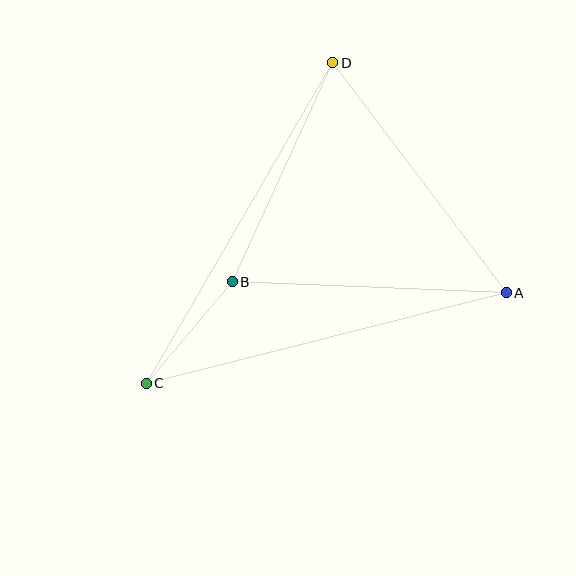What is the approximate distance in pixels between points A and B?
The distance between A and B is approximately 275 pixels.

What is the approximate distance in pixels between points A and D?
The distance between A and D is approximately 288 pixels.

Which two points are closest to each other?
Points B and C are closest to each other.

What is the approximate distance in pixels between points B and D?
The distance between B and D is approximately 241 pixels.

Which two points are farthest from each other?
Points A and C are farthest from each other.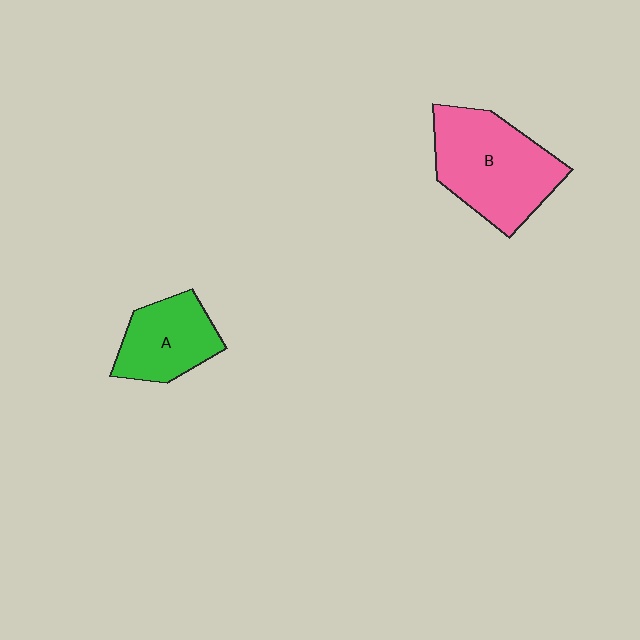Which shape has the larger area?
Shape B (pink).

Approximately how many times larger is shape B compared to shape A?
Approximately 1.6 times.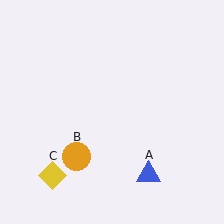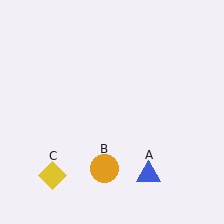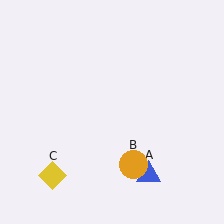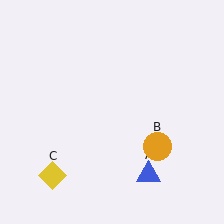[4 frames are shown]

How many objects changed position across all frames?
1 object changed position: orange circle (object B).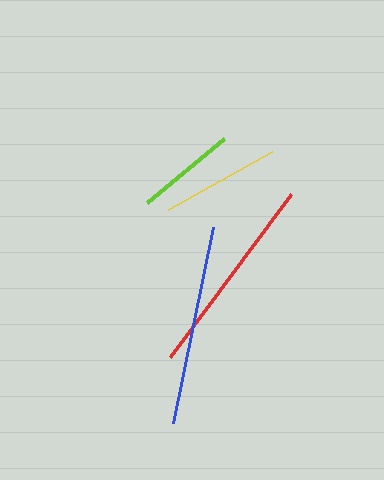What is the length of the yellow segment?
The yellow segment is approximately 119 pixels long.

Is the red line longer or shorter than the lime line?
The red line is longer than the lime line.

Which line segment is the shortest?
The lime line is the shortest at approximately 101 pixels.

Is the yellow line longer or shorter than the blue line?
The blue line is longer than the yellow line.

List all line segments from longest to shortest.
From longest to shortest: red, blue, yellow, lime.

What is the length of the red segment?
The red segment is approximately 203 pixels long.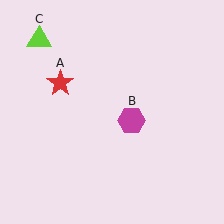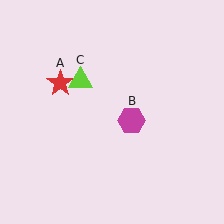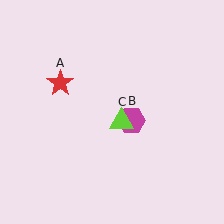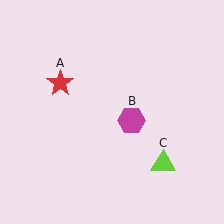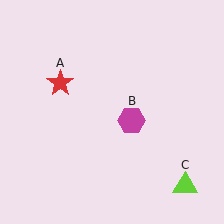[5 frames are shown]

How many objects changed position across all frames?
1 object changed position: lime triangle (object C).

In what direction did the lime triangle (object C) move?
The lime triangle (object C) moved down and to the right.